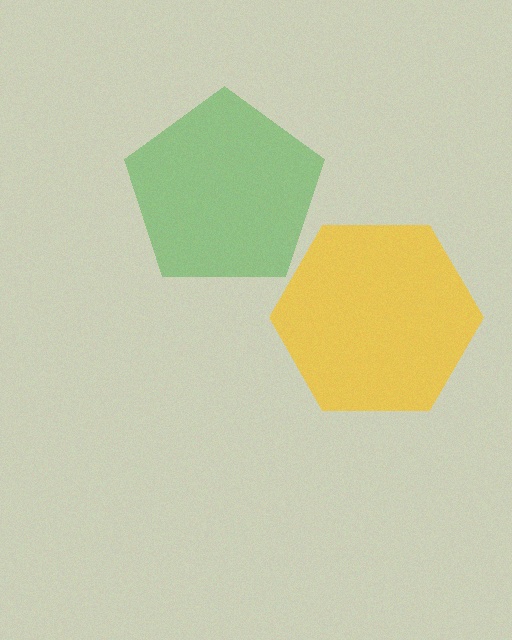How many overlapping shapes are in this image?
There are 2 overlapping shapes in the image.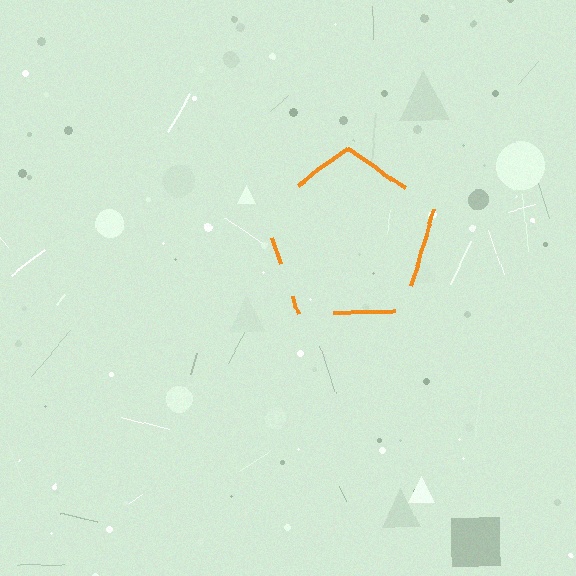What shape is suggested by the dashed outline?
The dashed outline suggests a pentagon.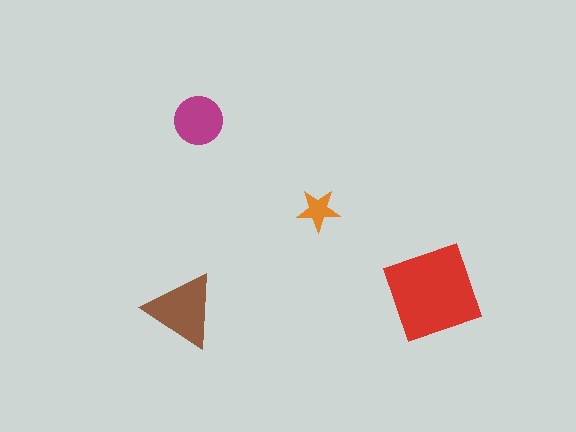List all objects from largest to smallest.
The red square, the brown triangle, the magenta circle, the orange star.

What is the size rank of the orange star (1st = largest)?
4th.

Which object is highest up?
The magenta circle is topmost.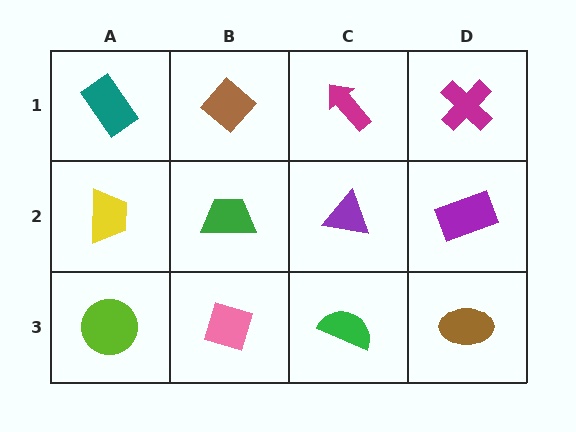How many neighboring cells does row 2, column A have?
3.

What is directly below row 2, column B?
A pink diamond.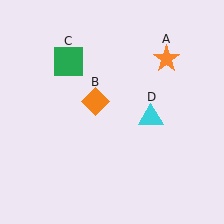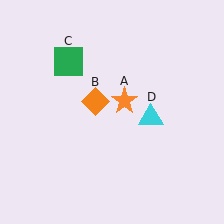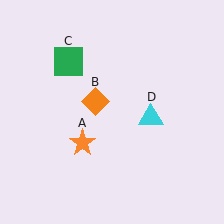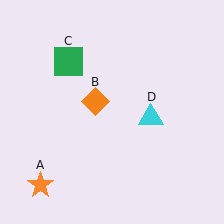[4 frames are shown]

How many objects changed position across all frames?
1 object changed position: orange star (object A).